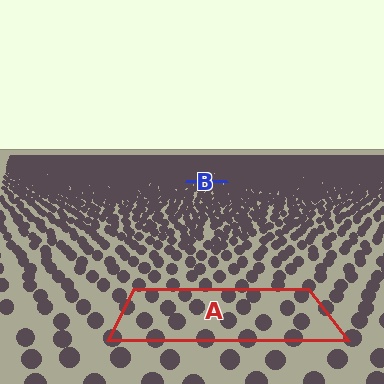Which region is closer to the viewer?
Region A is closer. The texture elements there are larger and more spread out.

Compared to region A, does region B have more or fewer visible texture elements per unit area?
Region B has more texture elements per unit area — they are packed more densely because it is farther away.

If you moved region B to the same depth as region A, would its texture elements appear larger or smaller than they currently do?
They would appear larger. At a closer depth, the same texture elements are projected at a bigger on-screen size.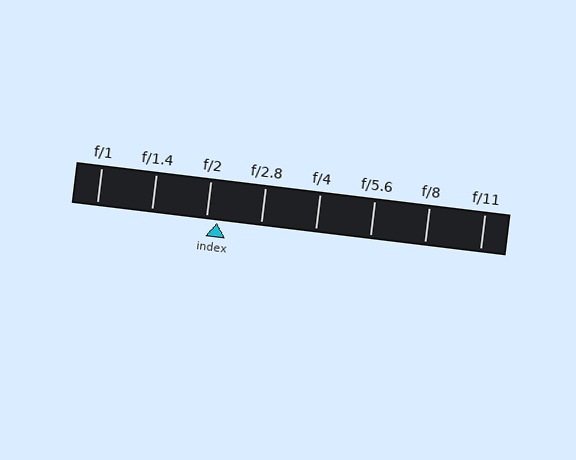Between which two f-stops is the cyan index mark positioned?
The index mark is between f/2 and f/2.8.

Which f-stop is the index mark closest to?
The index mark is closest to f/2.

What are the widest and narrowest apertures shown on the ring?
The widest aperture shown is f/1 and the narrowest is f/11.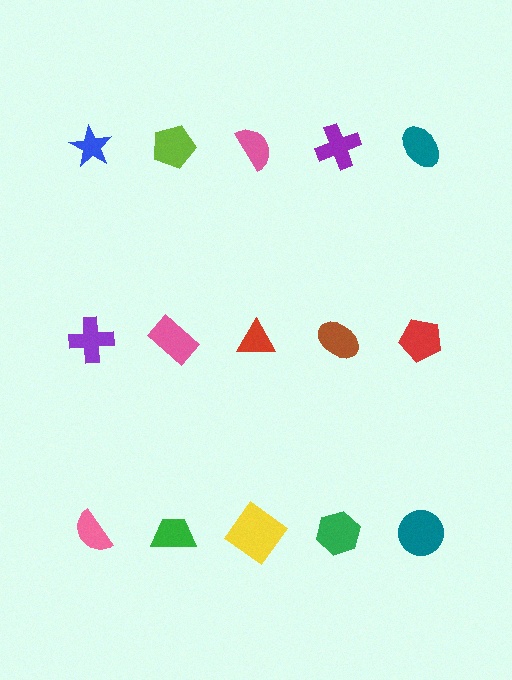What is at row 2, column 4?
A brown ellipse.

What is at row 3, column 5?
A teal circle.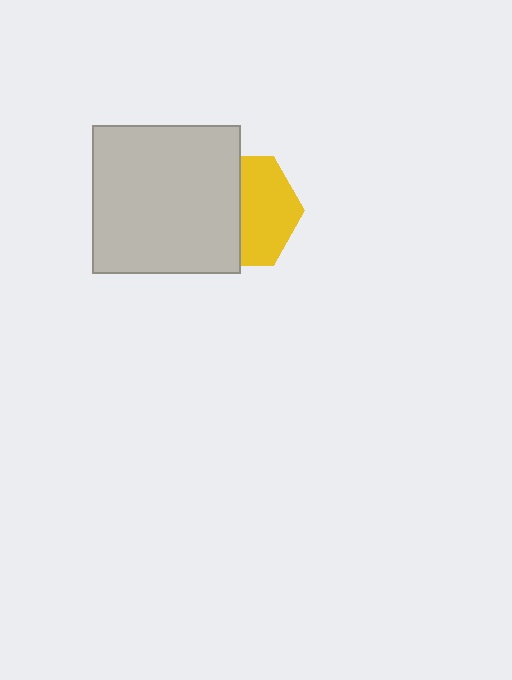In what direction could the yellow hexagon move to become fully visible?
The yellow hexagon could move right. That would shift it out from behind the light gray square entirely.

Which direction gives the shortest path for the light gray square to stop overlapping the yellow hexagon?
Moving left gives the shortest separation.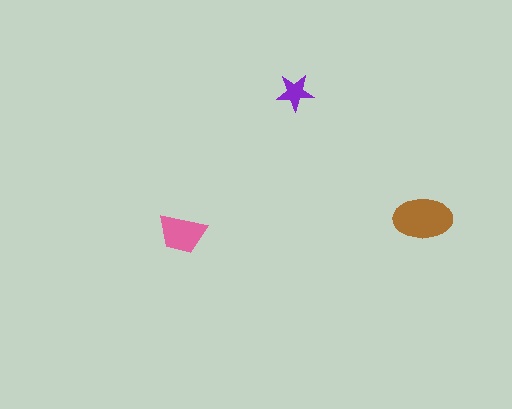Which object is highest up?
The purple star is topmost.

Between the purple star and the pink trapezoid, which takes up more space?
The pink trapezoid.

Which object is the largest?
The brown ellipse.